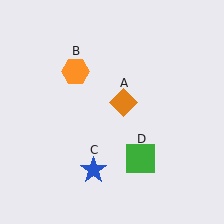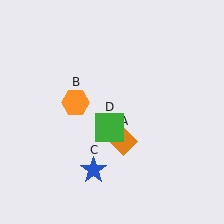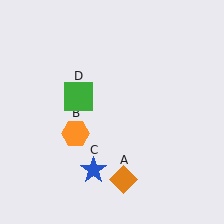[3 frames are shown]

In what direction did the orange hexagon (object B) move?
The orange hexagon (object B) moved down.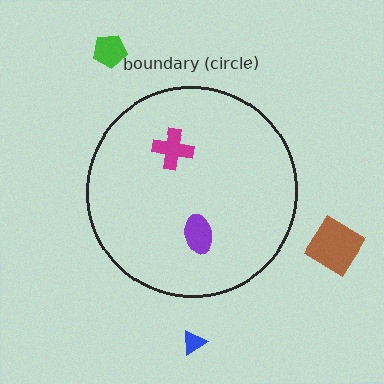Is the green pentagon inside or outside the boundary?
Outside.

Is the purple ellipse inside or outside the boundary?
Inside.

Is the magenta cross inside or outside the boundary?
Inside.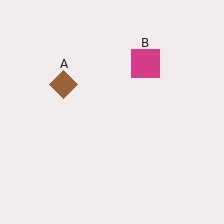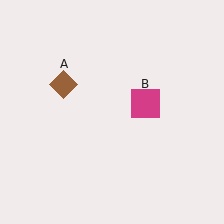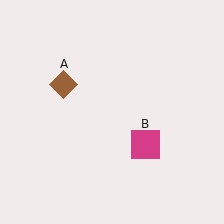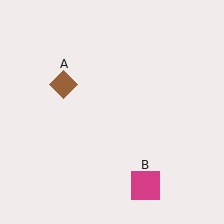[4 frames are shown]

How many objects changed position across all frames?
1 object changed position: magenta square (object B).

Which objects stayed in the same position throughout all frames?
Brown diamond (object A) remained stationary.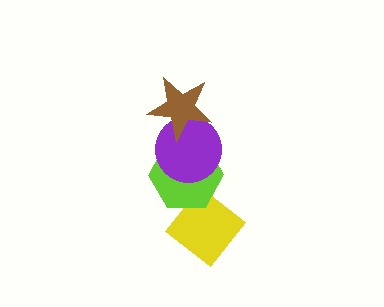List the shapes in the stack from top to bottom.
From top to bottom: the brown star, the purple circle, the lime hexagon, the yellow diamond.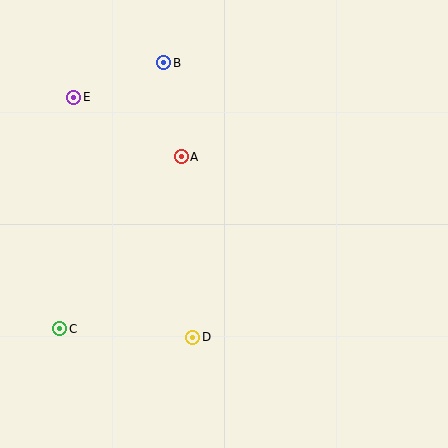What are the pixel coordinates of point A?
Point A is at (181, 157).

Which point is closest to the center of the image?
Point A at (181, 157) is closest to the center.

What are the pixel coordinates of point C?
Point C is at (60, 329).